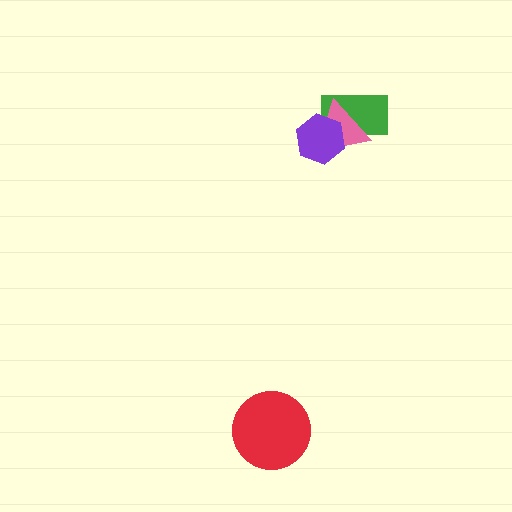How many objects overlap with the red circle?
0 objects overlap with the red circle.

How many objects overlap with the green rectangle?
2 objects overlap with the green rectangle.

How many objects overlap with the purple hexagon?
2 objects overlap with the purple hexagon.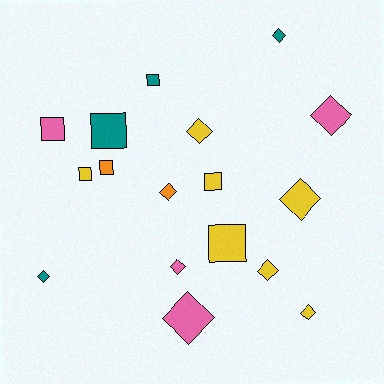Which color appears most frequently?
Yellow, with 7 objects.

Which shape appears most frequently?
Diamond, with 10 objects.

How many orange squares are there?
There is 1 orange square.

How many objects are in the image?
There are 17 objects.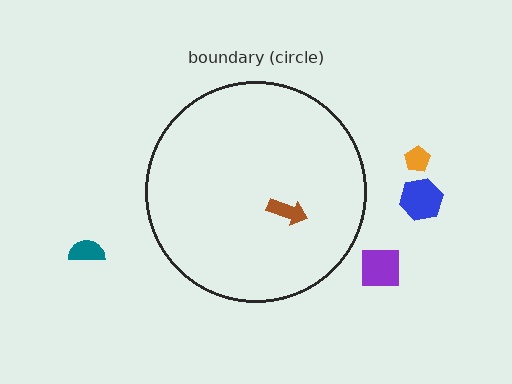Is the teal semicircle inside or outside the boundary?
Outside.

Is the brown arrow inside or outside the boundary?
Inside.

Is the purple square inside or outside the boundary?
Outside.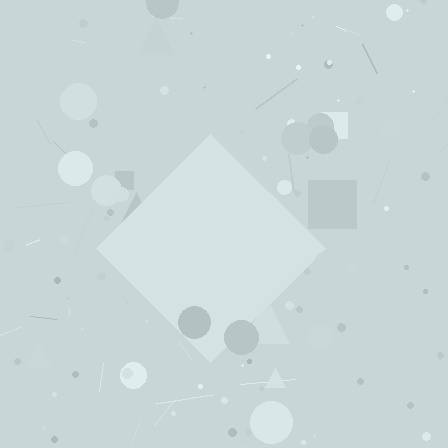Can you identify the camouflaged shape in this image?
The camouflaged shape is a diamond.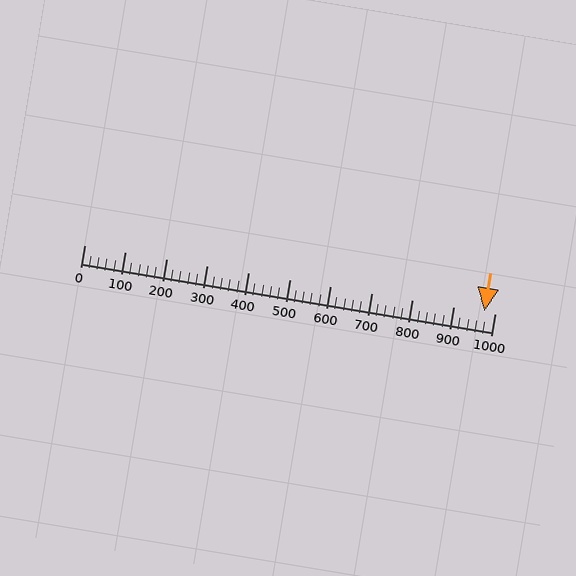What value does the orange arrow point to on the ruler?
The orange arrow points to approximately 976.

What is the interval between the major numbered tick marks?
The major tick marks are spaced 100 units apart.